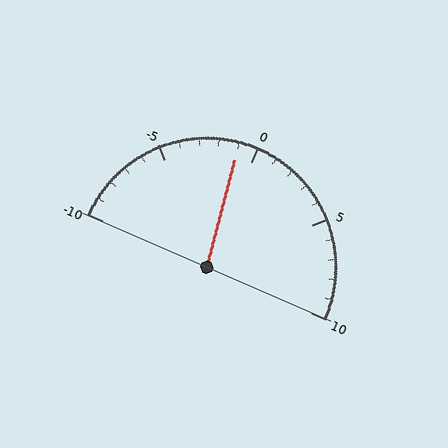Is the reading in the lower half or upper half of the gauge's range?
The reading is in the lower half of the range (-10 to 10).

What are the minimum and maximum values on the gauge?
The gauge ranges from -10 to 10.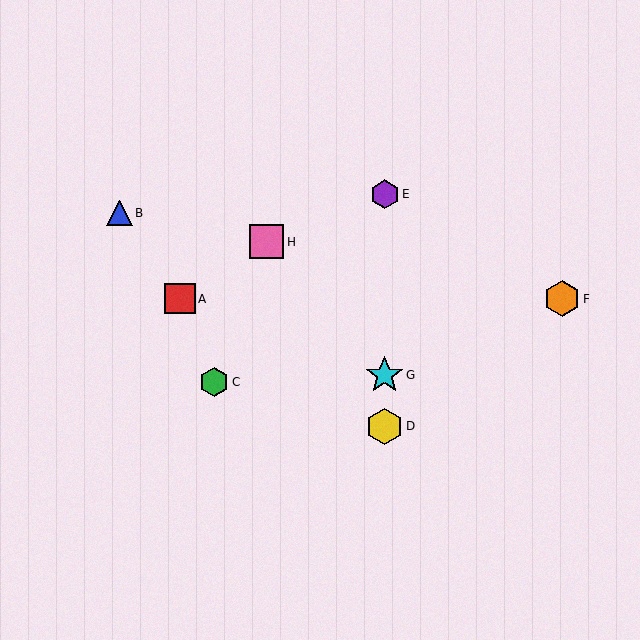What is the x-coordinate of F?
Object F is at x≈562.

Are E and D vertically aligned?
Yes, both are at x≈385.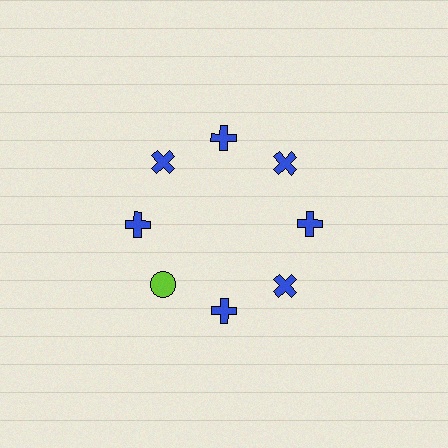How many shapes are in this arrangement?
There are 8 shapes arranged in a ring pattern.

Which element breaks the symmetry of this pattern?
The lime circle at roughly the 8 o'clock position breaks the symmetry. All other shapes are blue crosses.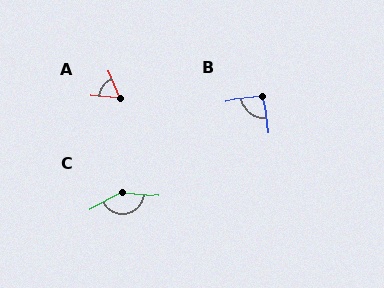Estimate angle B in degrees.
Approximately 90 degrees.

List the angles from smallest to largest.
A (62°), B (90°), C (147°).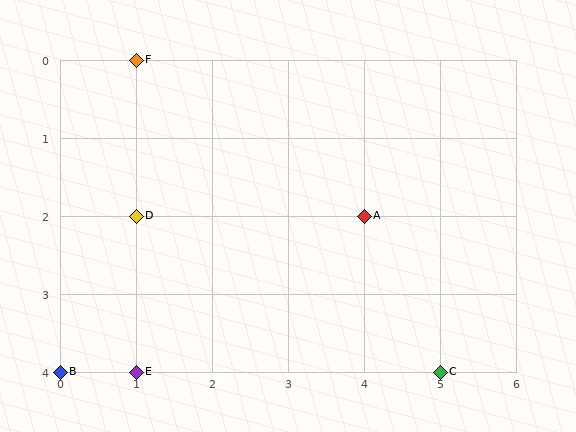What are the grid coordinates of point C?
Point C is at grid coordinates (5, 4).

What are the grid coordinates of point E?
Point E is at grid coordinates (1, 4).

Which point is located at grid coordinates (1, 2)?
Point D is at (1, 2).